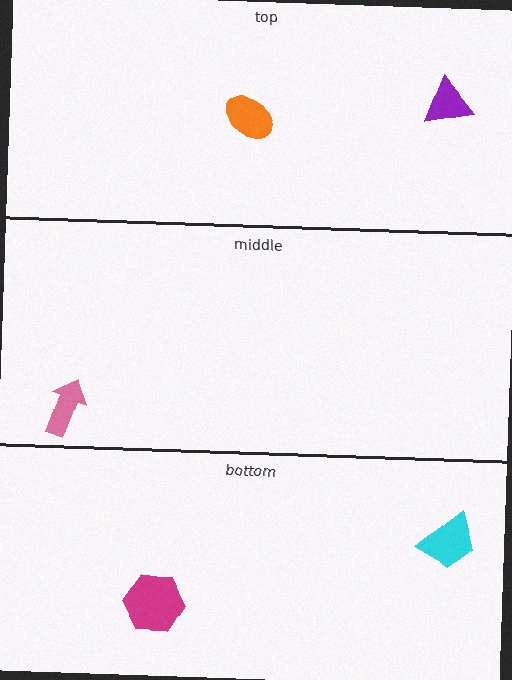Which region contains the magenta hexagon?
The bottom region.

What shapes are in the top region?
The purple triangle, the orange ellipse.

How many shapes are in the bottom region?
2.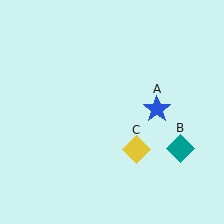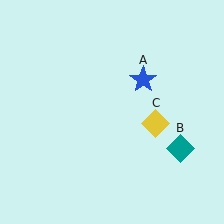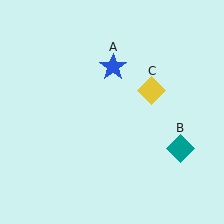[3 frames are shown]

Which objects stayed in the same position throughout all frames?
Teal diamond (object B) remained stationary.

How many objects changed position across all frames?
2 objects changed position: blue star (object A), yellow diamond (object C).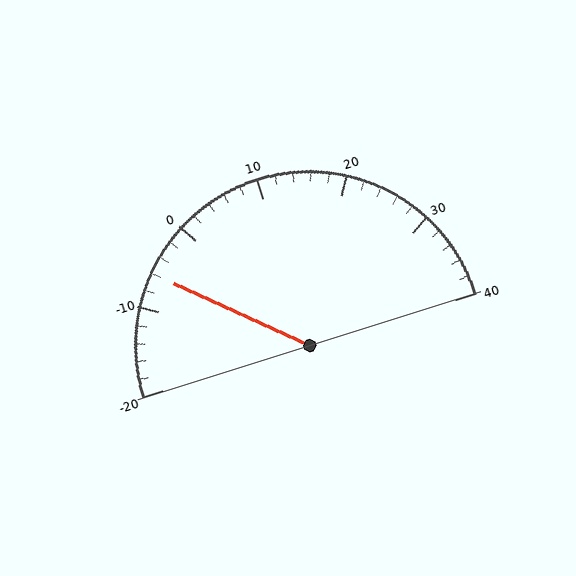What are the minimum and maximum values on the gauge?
The gauge ranges from -20 to 40.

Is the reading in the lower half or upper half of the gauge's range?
The reading is in the lower half of the range (-20 to 40).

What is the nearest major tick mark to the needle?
The nearest major tick mark is -10.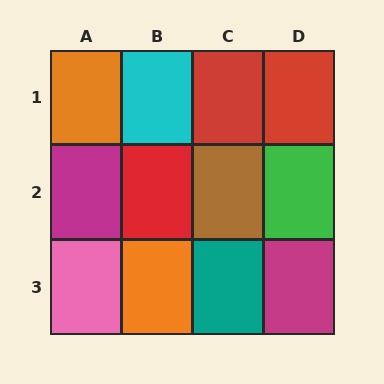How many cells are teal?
1 cell is teal.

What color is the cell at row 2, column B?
Red.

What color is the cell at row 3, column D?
Magenta.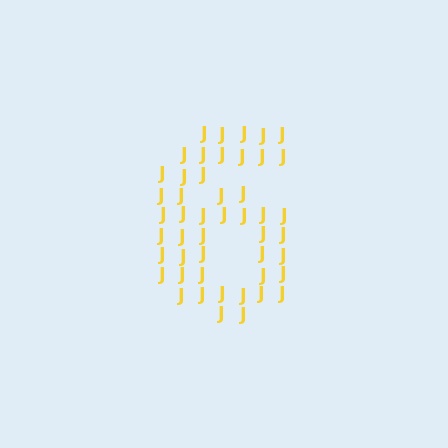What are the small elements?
The small elements are letter J's.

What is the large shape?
The large shape is the digit 6.